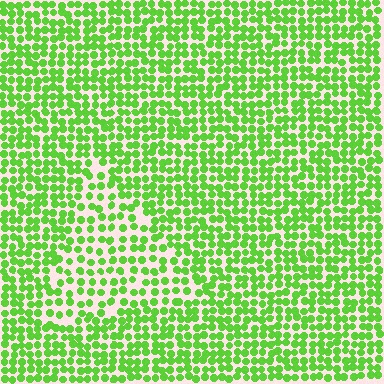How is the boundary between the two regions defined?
The boundary is defined by a change in element density (approximately 1.6x ratio). All elements are the same color, size, and shape.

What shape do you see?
I see a triangle.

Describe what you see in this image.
The image contains small lime elements arranged at two different densities. A triangle-shaped region is visible where the elements are less densely packed than the surrounding area.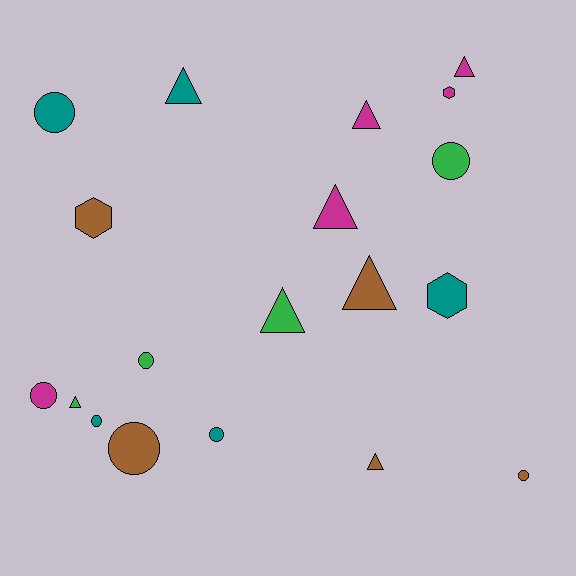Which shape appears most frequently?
Circle, with 8 objects.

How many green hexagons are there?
There are no green hexagons.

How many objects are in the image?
There are 19 objects.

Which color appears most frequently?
Magenta, with 5 objects.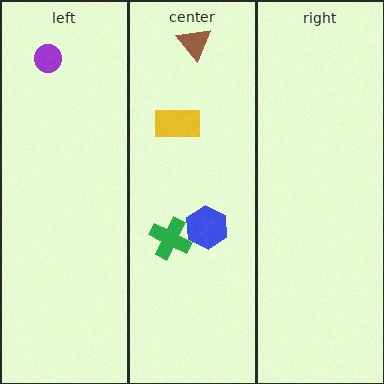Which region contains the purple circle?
The left region.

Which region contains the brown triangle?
The center region.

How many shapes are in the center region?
4.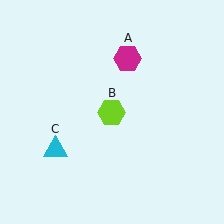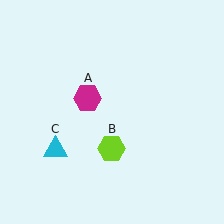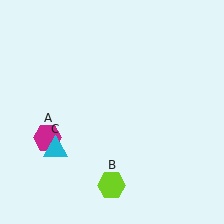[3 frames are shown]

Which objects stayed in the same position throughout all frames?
Cyan triangle (object C) remained stationary.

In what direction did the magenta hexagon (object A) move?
The magenta hexagon (object A) moved down and to the left.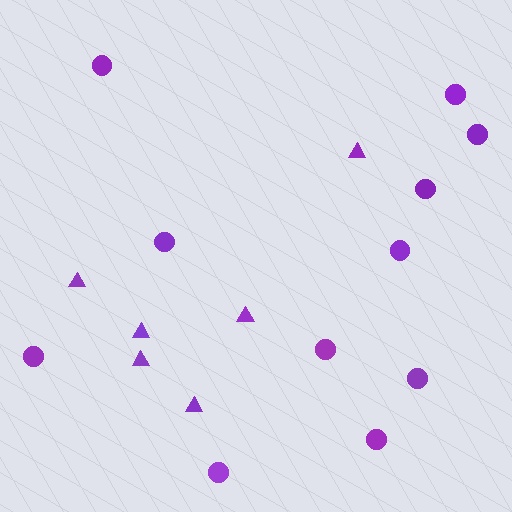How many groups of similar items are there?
There are 2 groups: one group of triangles (6) and one group of circles (11).